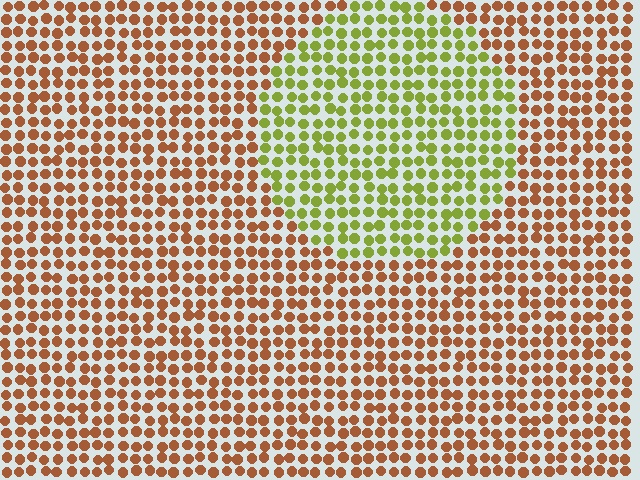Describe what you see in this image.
The image is filled with small brown elements in a uniform arrangement. A circle-shaped region is visible where the elements are tinted to a slightly different hue, forming a subtle color boundary.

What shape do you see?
I see a circle.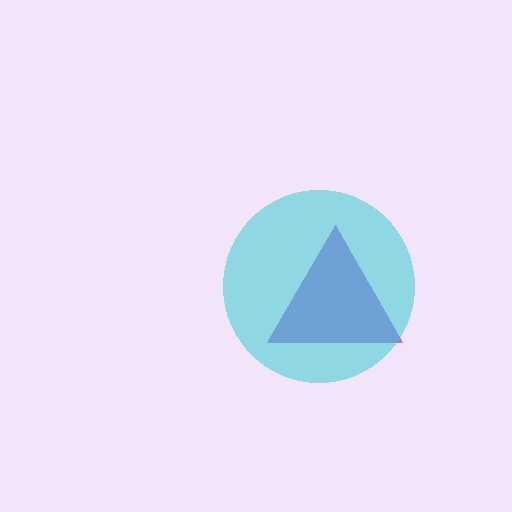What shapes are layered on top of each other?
The layered shapes are: a purple triangle, a cyan circle.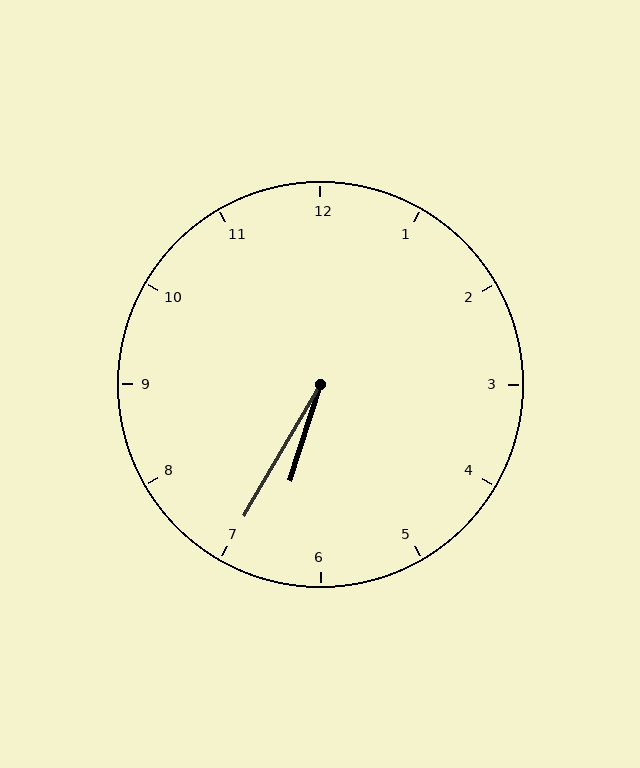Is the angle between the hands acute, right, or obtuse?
It is acute.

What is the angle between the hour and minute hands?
Approximately 12 degrees.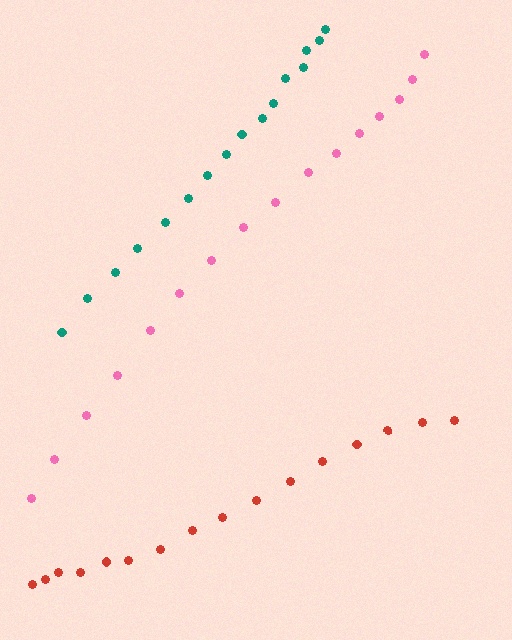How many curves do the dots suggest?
There are 3 distinct paths.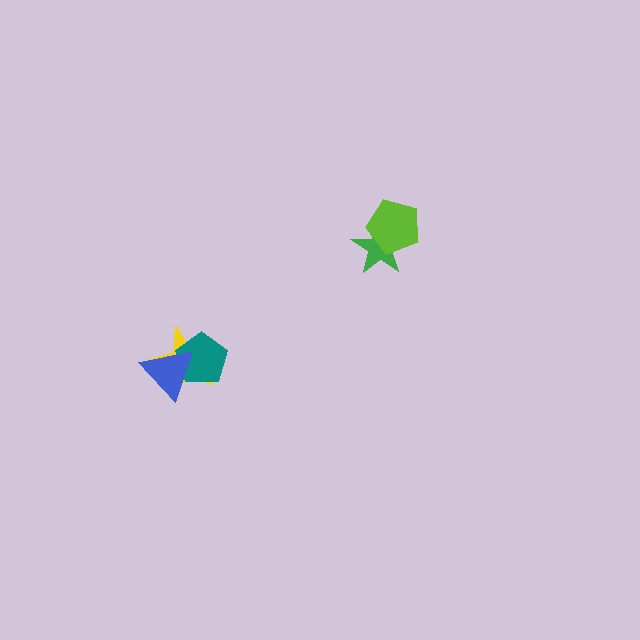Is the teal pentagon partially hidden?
Yes, it is partially covered by another shape.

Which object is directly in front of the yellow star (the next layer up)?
The teal pentagon is directly in front of the yellow star.